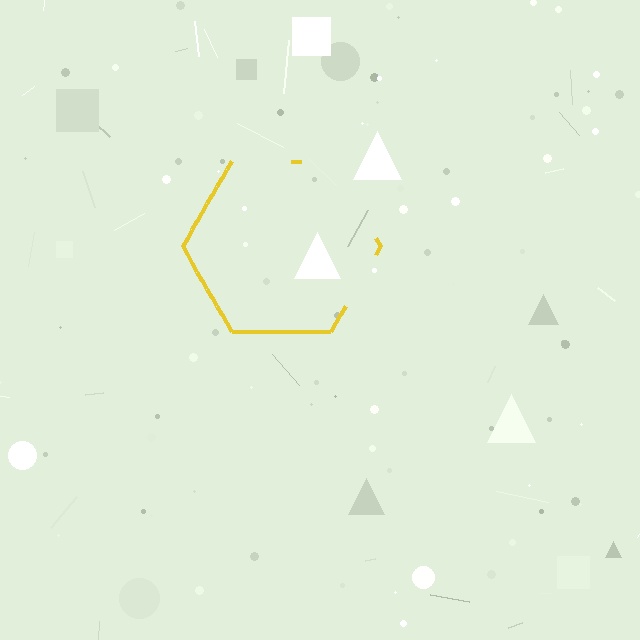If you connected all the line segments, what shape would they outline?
They would outline a hexagon.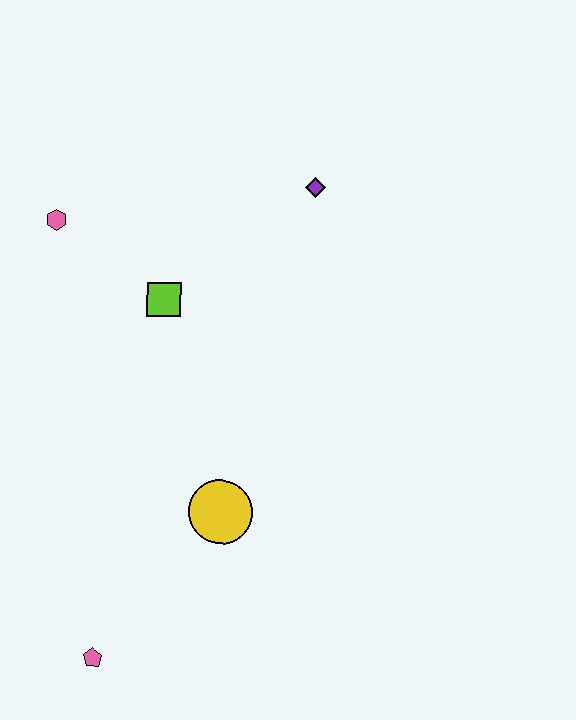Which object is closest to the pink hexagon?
The lime square is closest to the pink hexagon.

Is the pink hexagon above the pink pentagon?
Yes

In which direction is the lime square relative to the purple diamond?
The lime square is to the left of the purple diamond.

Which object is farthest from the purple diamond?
The pink pentagon is farthest from the purple diamond.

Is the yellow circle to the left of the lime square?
No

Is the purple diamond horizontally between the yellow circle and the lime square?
No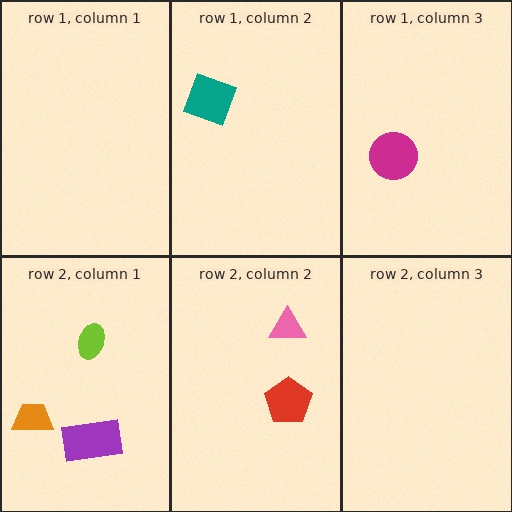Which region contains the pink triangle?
The row 2, column 2 region.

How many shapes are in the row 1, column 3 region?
1.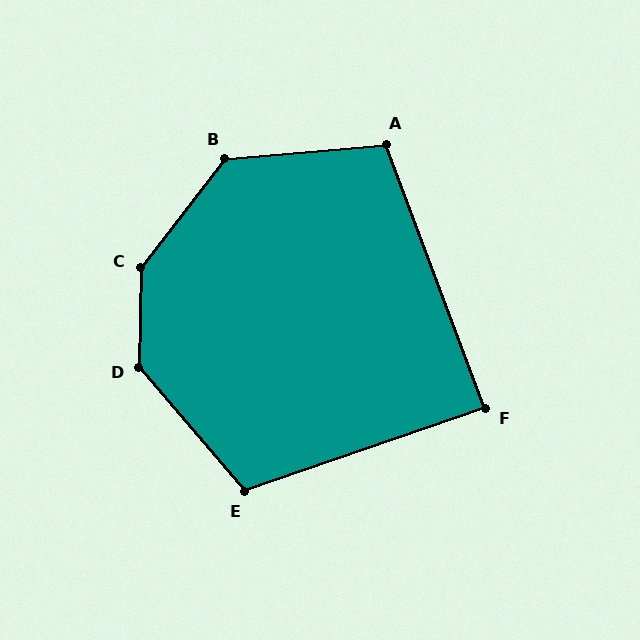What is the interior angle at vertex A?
Approximately 106 degrees (obtuse).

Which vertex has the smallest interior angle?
F, at approximately 89 degrees.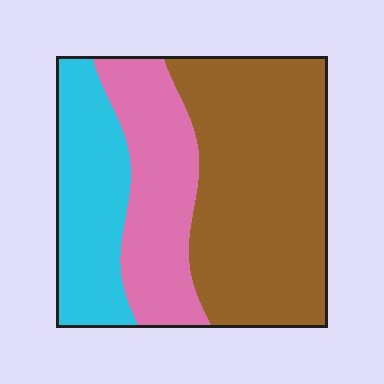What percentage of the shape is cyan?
Cyan takes up between a sixth and a third of the shape.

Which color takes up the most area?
Brown, at roughly 50%.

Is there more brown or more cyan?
Brown.